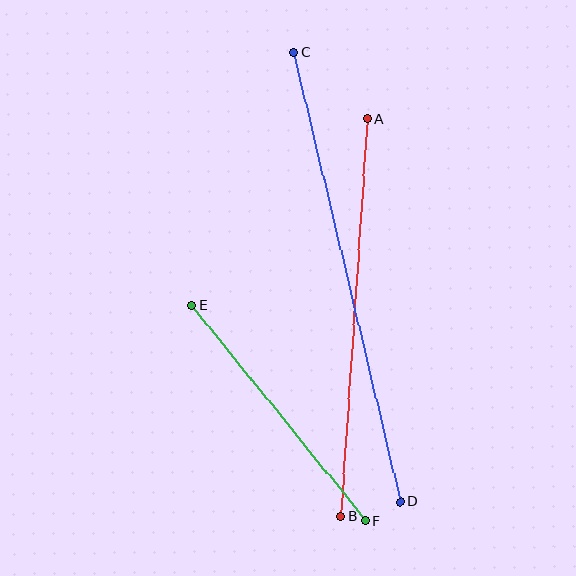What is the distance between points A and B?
The distance is approximately 399 pixels.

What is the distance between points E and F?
The distance is approximately 276 pixels.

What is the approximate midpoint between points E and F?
The midpoint is at approximately (279, 413) pixels.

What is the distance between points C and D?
The distance is approximately 462 pixels.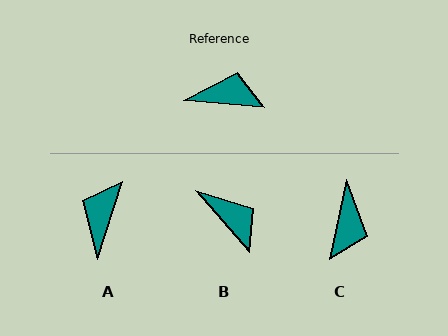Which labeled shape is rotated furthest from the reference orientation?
C, about 97 degrees away.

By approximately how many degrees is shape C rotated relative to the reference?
Approximately 97 degrees clockwise.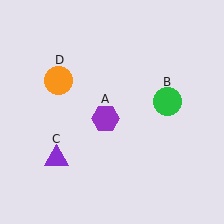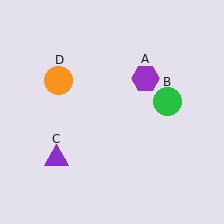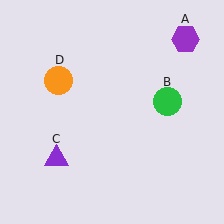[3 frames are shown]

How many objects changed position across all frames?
1 object changed position: purple hexagon (object A).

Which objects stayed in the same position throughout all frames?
Green circle (object B) and purple triangle (object C) and orange circle (object D) remained stationary.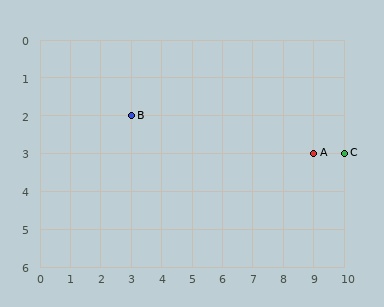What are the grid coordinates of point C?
Point C is at grid coordinates (10, 3).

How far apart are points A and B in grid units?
Points A and B are 6 columns and 1 row apart (about 6.1 grid units diagonally).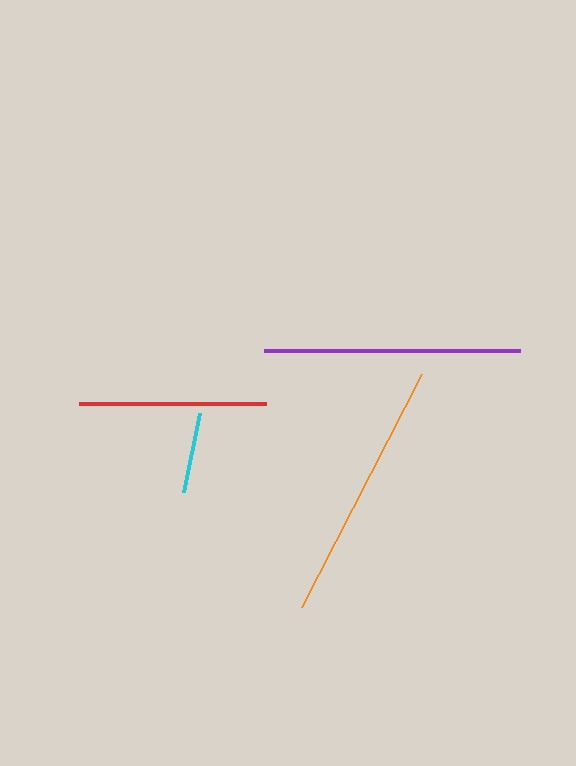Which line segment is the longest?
The orange line is the longest at approximately 262 pixels.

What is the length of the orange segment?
The orange segment is approximately 262 pixels long.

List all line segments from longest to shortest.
From longest to shortest: orange, purple, red, cyan.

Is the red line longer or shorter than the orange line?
The orange line is longer than the red line.